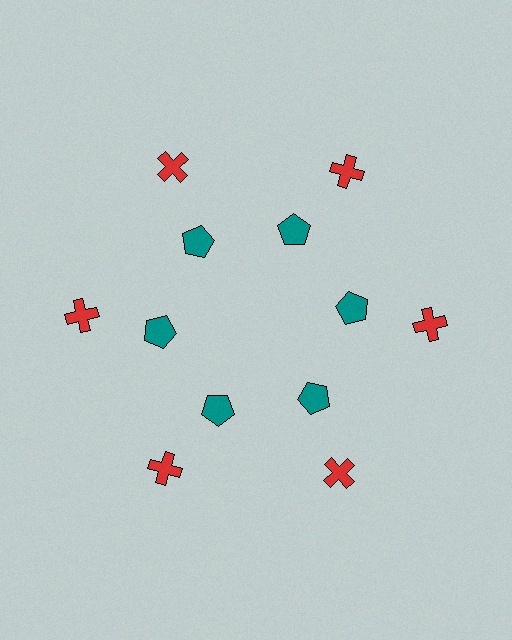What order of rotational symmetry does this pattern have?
This pattern has 6-fold rotational symmetry.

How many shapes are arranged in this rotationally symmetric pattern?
There are 12 shapes, arranged in 6 groups of 2.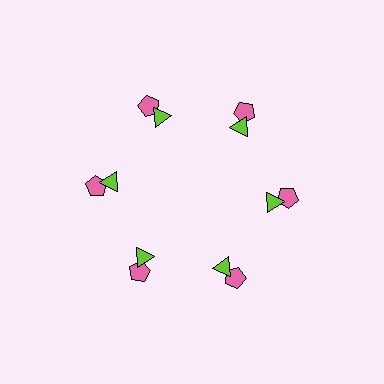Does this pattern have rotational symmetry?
Yes, this pattern has 6-fold rotational symmetry. It looks the same after rotating 60 degrees around the center.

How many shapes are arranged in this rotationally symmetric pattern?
There are 12 shapes, arranged in 6 groups of 2.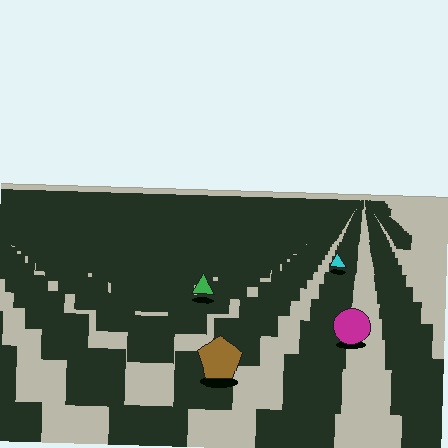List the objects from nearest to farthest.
From nearest to farthest: the brown pentagon, the magenta circle, the green triangle, the cyan triangle.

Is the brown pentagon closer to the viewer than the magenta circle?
Yes. The brown pentagon is closer — you can tell from the texture gradient: the ground texture is coarser near it.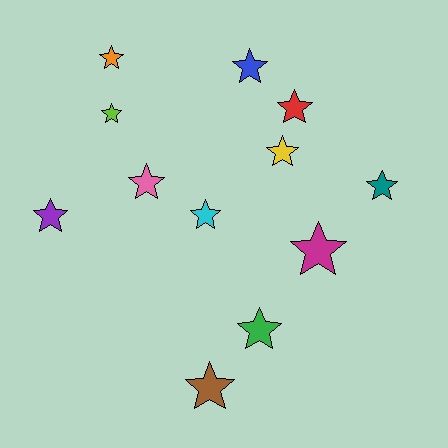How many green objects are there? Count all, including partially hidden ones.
There is 1 green object.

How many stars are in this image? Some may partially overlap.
There are 12 stars.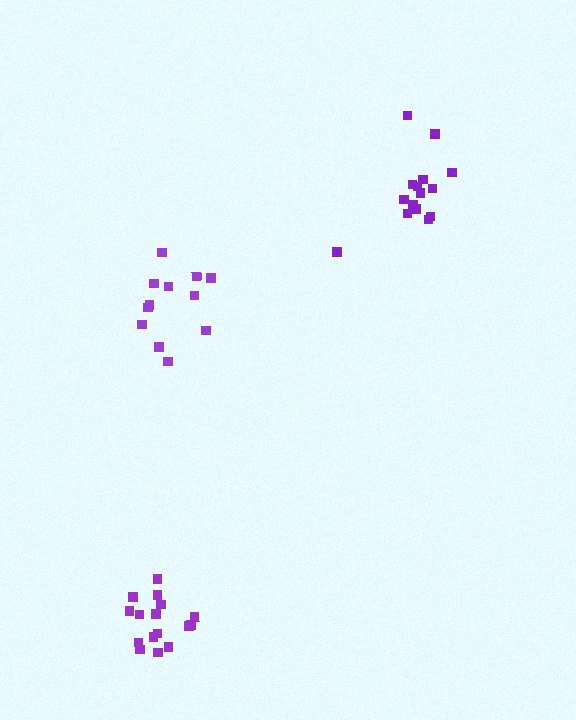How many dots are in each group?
Group 1: 12 dots, Group 2: 15 dots, Group 3: 16 dots (43 total).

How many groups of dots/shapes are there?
There are 3 groups.